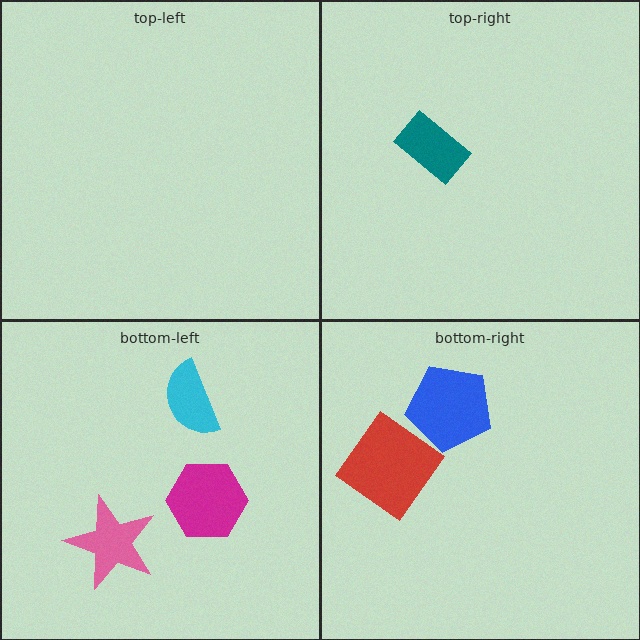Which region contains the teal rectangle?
The top-right region.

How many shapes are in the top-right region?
1.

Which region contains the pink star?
The bottom-left region.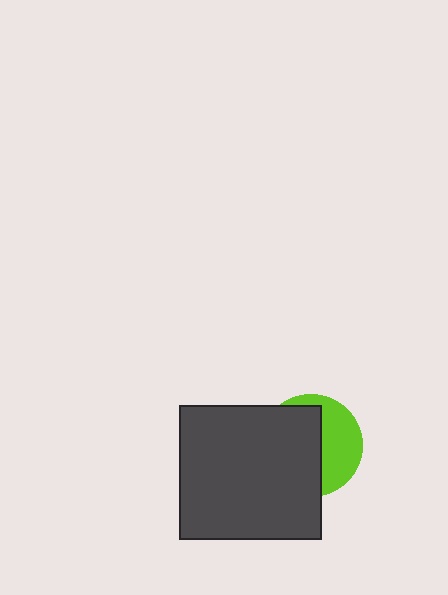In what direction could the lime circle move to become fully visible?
The lime circle could move right. That would shift it out from behind the dark gray rectangle entirely.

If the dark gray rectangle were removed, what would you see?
You would see the complete lime circle.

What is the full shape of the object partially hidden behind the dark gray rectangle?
The partially hidden object is a lime circle.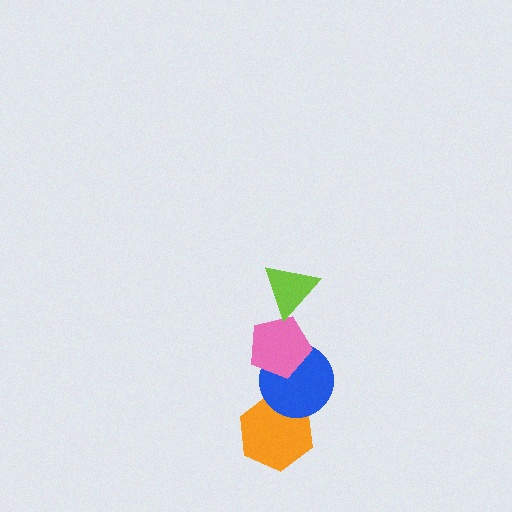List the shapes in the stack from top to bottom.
From top to bottom: the lime triangle, the pink pentagon, the blue circle, the orange hexagon.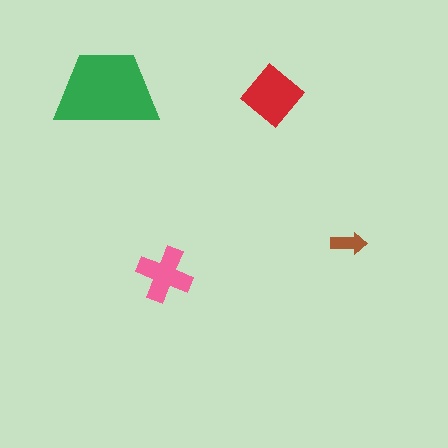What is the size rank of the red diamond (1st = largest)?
2nd.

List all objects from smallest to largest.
The brown arrow, the pink cross, the red diamond, the green trapezoid.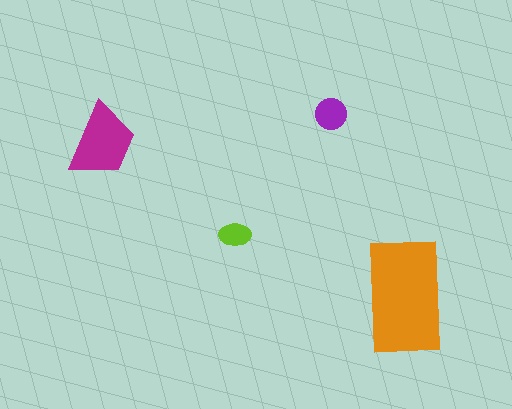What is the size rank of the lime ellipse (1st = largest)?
4th.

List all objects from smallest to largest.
The lime ellipse, the purple circle, the magenta trapezoid, the orange rectangle.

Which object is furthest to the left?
The magenta trapezoid is leftmost.